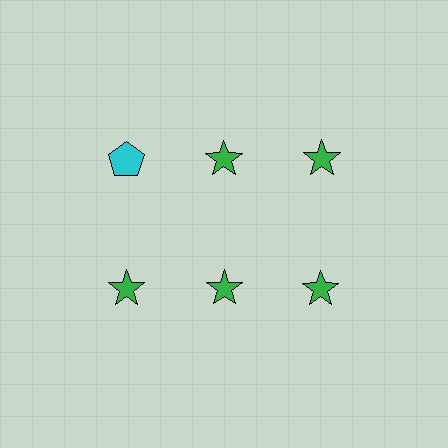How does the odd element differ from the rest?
It differs in both color (cyan instead of green) and shape (pentagon instead of star).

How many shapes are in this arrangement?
There are 6 shapes arranged in a grid pattern.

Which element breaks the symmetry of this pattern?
The cyan pentagon in the top row, leftmost column breaks the symmetry. All other shapes are green stars.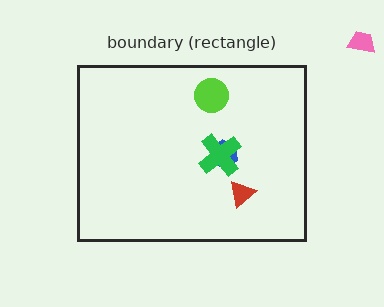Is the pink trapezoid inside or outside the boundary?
Outside.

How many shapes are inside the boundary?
4 inside, 1 outside.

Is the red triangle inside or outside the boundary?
Inside.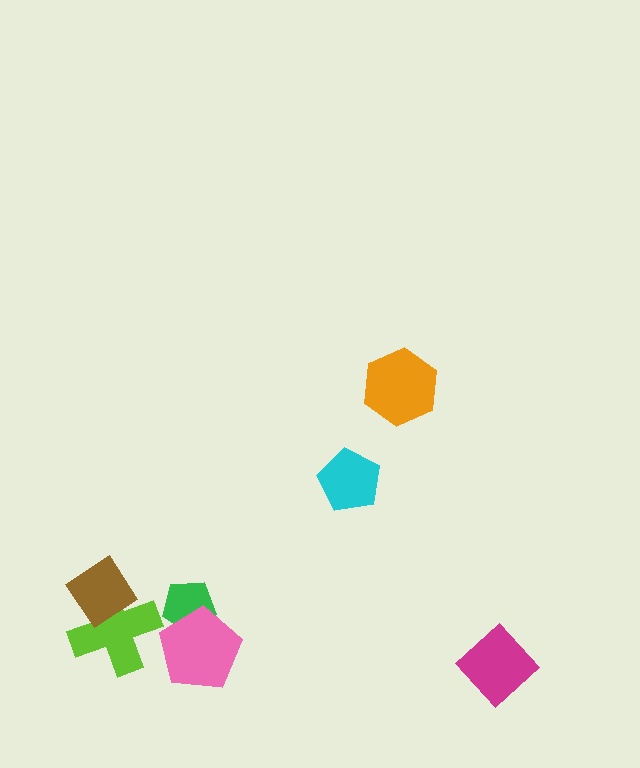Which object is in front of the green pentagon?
The pink pentagon is in front of the green pentagon.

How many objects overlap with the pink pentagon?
1 object overlaps with the pink pentagon.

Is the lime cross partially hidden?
Yes, it is partially covered by another shape.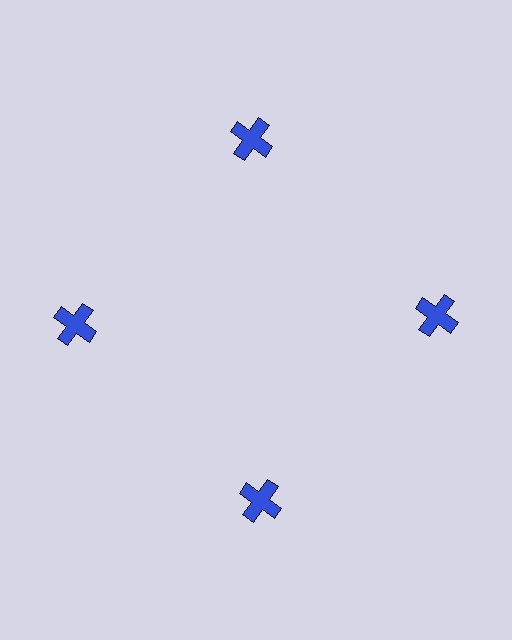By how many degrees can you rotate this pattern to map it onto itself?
The pattern maps onto itself every 90 degrees of rotation.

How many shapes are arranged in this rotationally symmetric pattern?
There are 4 shapes, arranged in 4 groups of 1.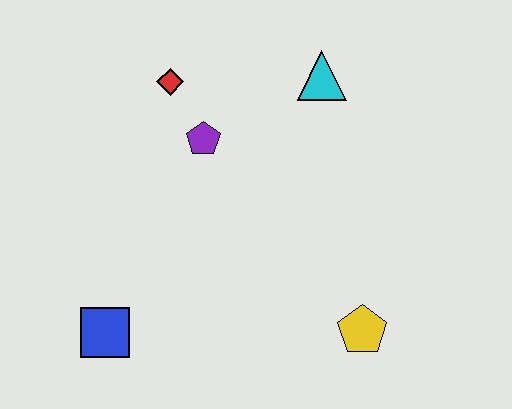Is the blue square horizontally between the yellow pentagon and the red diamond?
No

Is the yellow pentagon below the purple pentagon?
Yes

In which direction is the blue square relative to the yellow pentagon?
The blue square is to the left of the yellow pentagon.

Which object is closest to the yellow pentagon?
The purple pentagon is closest to the yellow pentagon.